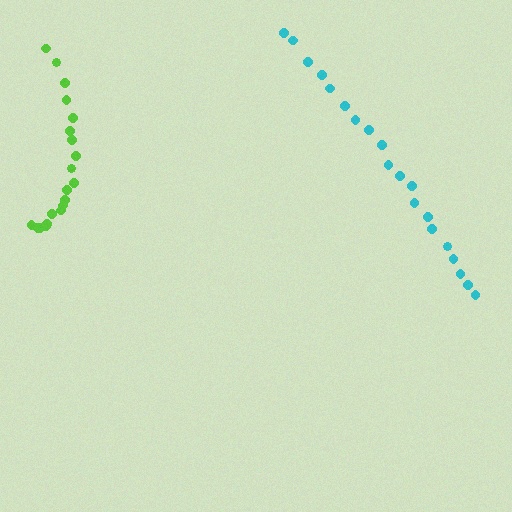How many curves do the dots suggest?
There are 2 distinct paths.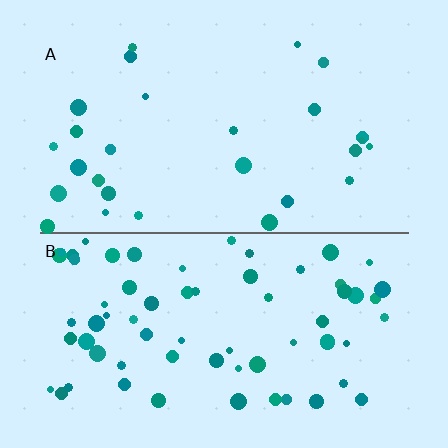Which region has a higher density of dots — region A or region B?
B (the bottom).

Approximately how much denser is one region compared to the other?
Approximately 2.4× — region B over region A.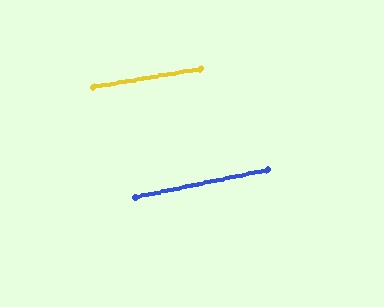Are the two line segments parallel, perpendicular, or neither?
Parallel — their directions differ by only 1.9°.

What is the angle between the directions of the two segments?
Approximately 2 degrees.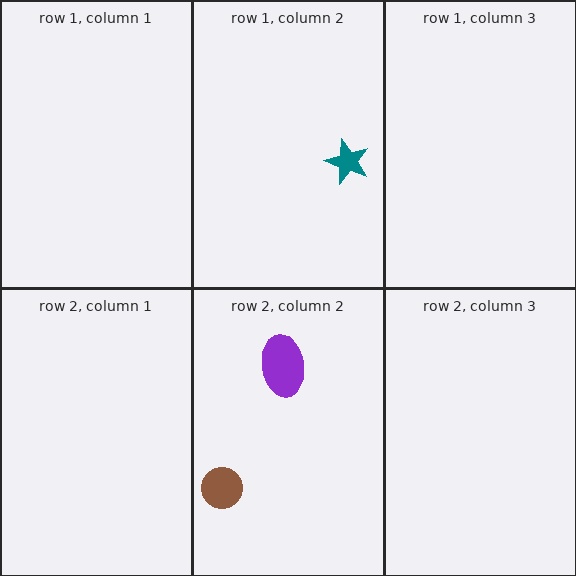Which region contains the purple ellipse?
The row 2, column 2 region.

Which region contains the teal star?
The row 1, column 2 region.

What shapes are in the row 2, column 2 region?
The purple ellipse, the brown circle.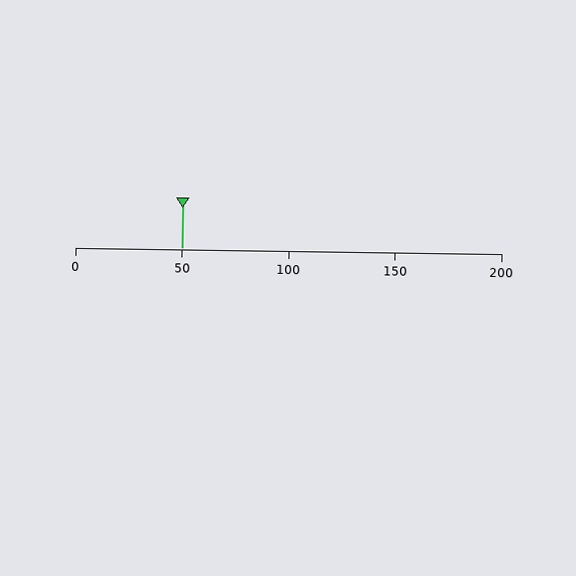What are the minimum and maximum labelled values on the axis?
The axis runs from 0 to 200.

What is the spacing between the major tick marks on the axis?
The major ticks are spaced 50 apart.